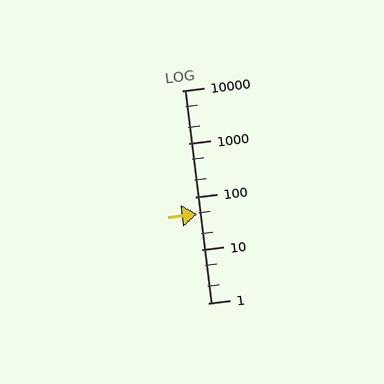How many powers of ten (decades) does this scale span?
The scale spans 4 decades, from 1 to 10000.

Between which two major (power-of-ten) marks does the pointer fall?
The pointer is between 10 and 100.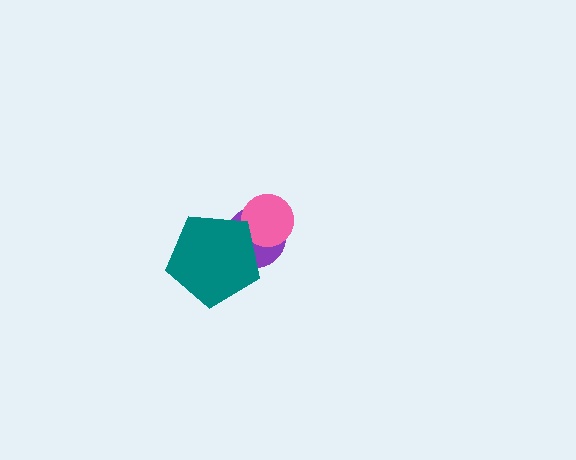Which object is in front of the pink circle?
The teal pentagon is in front of the pink circle.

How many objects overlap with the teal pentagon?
2 objects overlap with the teal pentagon.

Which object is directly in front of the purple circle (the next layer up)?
The pink circle is directly in front of the purple circle.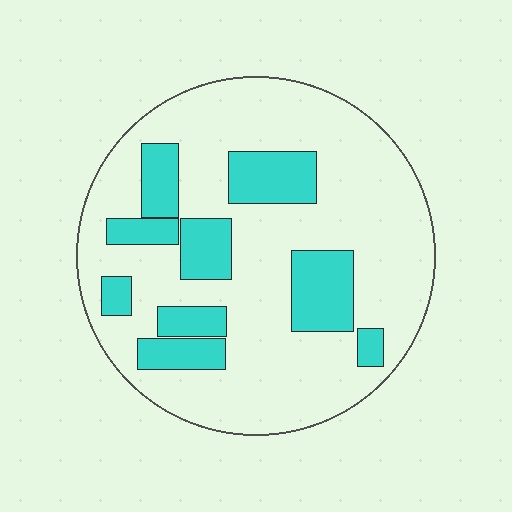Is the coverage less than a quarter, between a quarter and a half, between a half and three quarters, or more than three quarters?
Less than a quarter.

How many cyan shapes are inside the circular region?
9.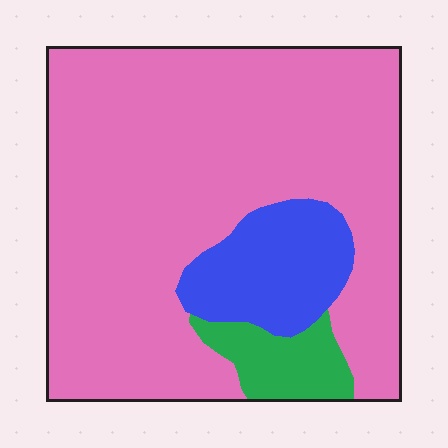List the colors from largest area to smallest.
From largest to smallest: pink, blue, green.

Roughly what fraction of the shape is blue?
Blue takes up about one eighth (1/8) of the shape.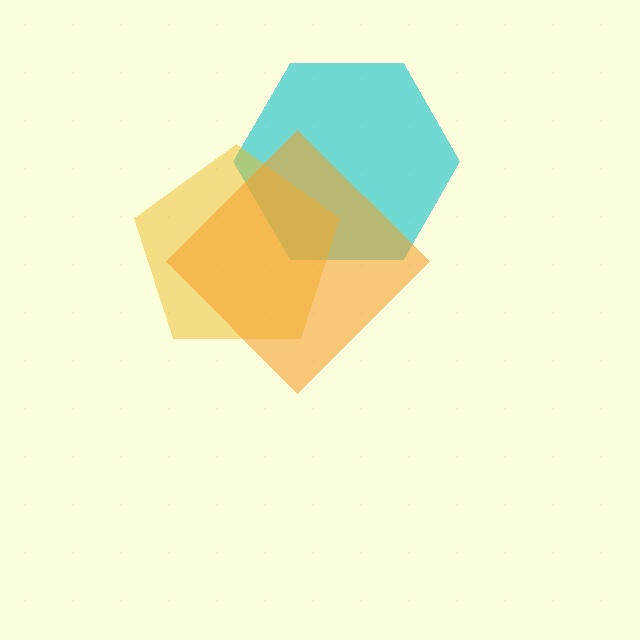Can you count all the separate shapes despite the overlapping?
Yes, there are 3 separate shapes.